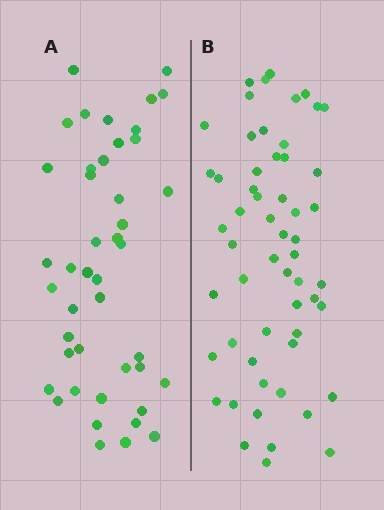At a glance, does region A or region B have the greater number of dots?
Region B (the right region) has more dots.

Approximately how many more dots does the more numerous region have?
Region B has roughly 12 or so more dots than region A.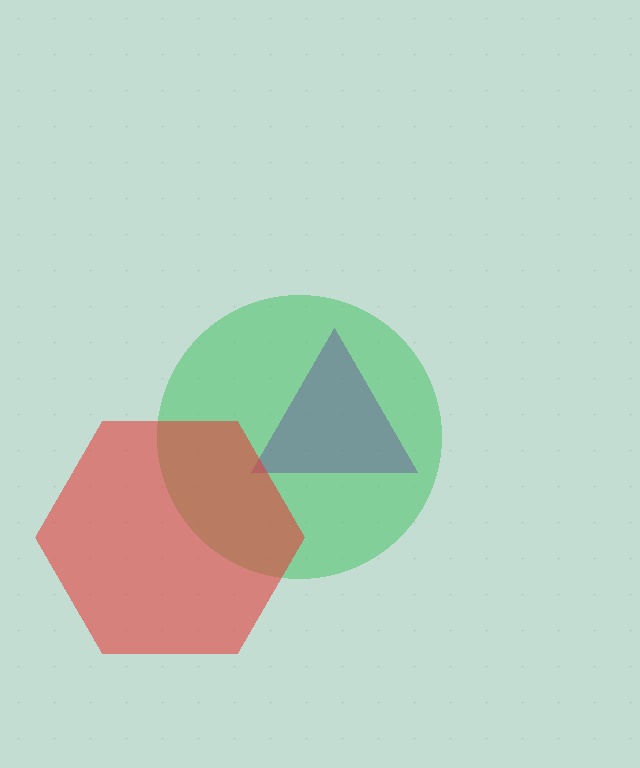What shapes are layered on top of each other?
The layered shapes are: a purple triangle, a green circle, a red hexagon.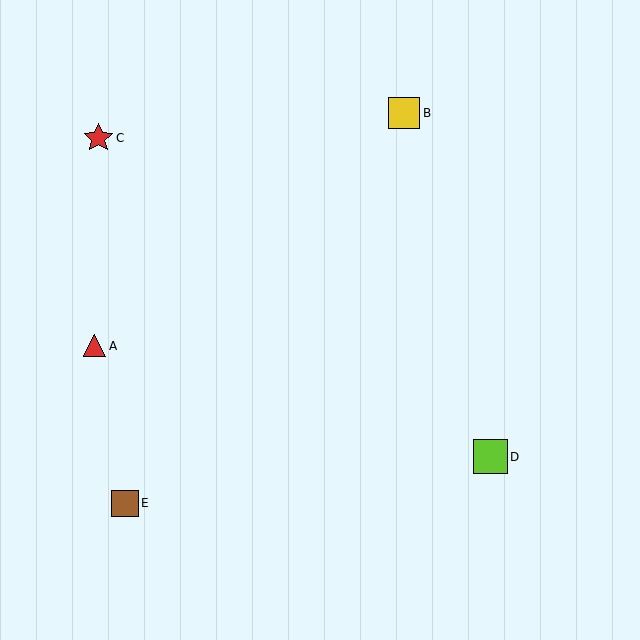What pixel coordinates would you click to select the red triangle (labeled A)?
Click at (94, 346) to select the red triangle A.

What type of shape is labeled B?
Shape B is a yellow square.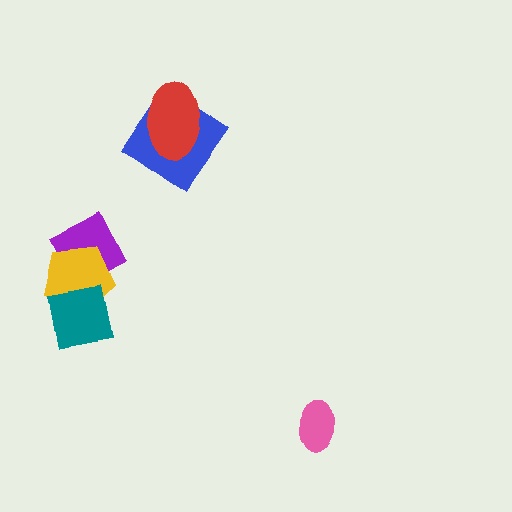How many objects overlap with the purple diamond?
2 objects overlap with the purple diamond.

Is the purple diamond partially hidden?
Yes, it is partially covered by another shape.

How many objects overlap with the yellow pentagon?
2 objects overlap with the yellow pentagon.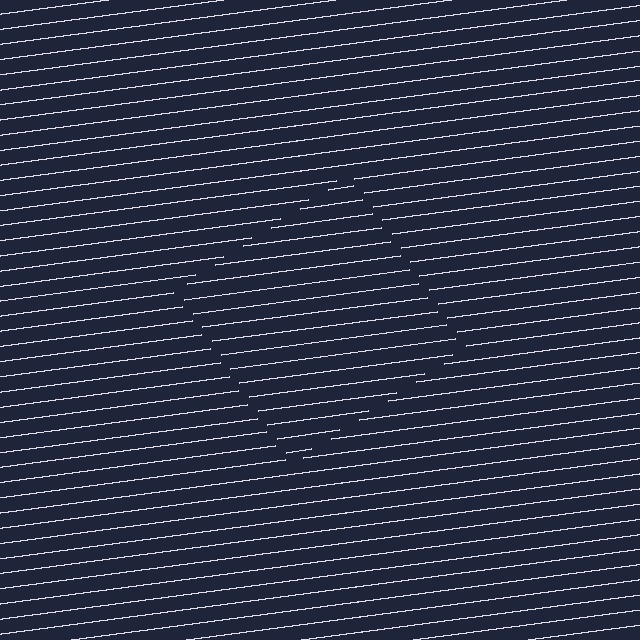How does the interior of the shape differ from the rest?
The interior of the shape contains the same grating, shifted by half a period — the contour is defined by the phase discontinuity where line-ends from the inner and outer gratings abut.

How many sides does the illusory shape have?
4 sides — the line-ends trace a square.